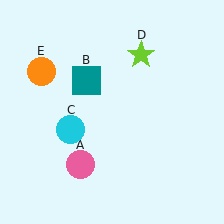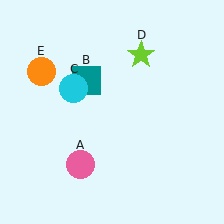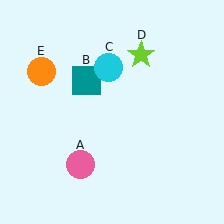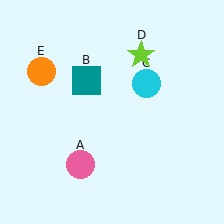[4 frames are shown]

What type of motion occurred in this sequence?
The cyan circle (object C) rotated clockwise around the center of the scene.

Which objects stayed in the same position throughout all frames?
Pink circle (object A) and teal square (object B) and lime star (object D) and orange circle (object E) remained stationary.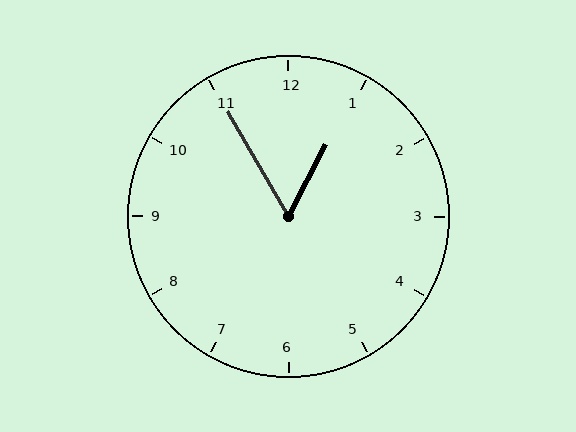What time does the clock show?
12:55.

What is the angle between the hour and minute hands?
Approximately 58 degrees.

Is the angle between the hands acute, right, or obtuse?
It is acute.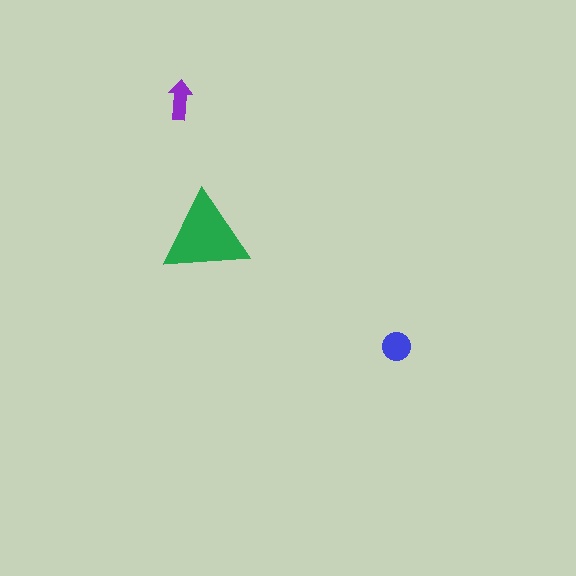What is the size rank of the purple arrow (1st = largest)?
3rd.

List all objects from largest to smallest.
The green triangle, the blue circle, the purple arrow.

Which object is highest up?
The purple arrow is topmost.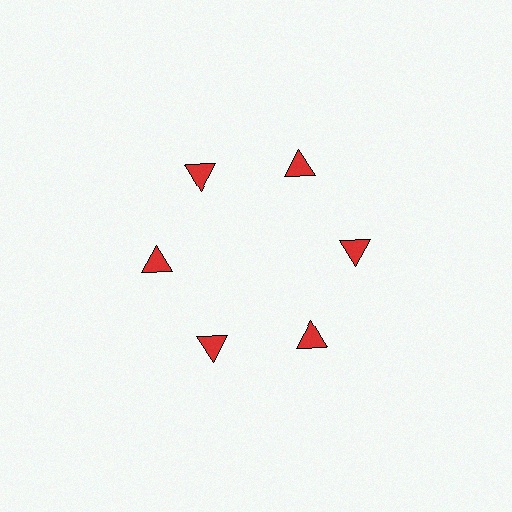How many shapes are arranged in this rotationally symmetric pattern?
There are 6 shapes, arranged in 6 groups of 1.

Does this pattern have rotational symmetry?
Yes, this pattern has 6-fold rotational symmetry. It looks the same after rotating 60 degrees around the center.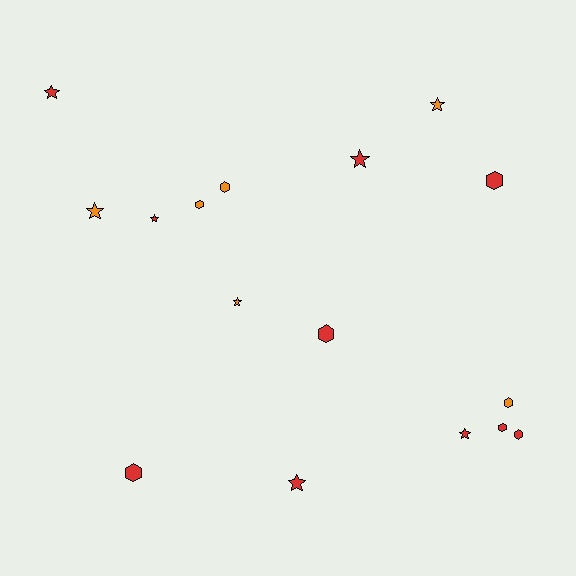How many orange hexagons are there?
There are 3 orange hexagons.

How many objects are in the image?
There are 16 objects.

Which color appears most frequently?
Red, with 10 objects.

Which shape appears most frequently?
Star, with 8 objects.